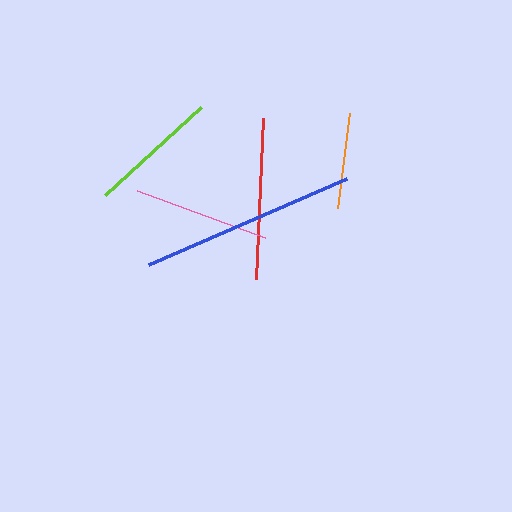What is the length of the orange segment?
The orange segment is approximately 96 pixels long.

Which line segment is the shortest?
The orange line is the shortest at approximately 96 pixels.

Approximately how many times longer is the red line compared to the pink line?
The red line is approximately 1.2 times the length of the pink line.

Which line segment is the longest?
The blue line is the longest at approximately 216 pixels.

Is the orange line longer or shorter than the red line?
The red line is longer than the orange line.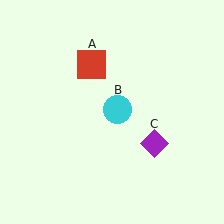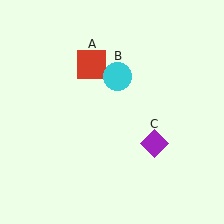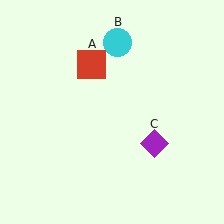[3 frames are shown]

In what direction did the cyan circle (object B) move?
The cyan circle (object B) moved up.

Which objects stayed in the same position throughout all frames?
Red square (object A) and purple diamond (object C) remained stationary.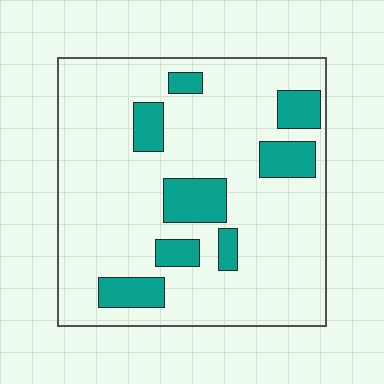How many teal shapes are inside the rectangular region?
8.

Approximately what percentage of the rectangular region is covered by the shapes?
Approximately 20%.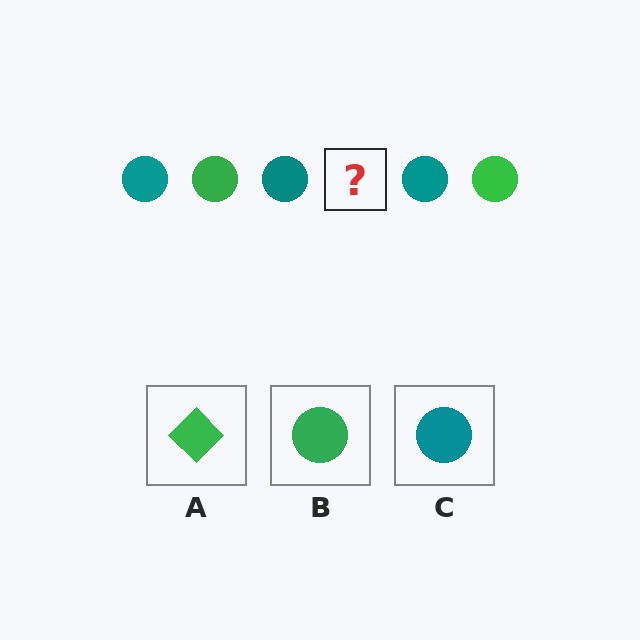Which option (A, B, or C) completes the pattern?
B.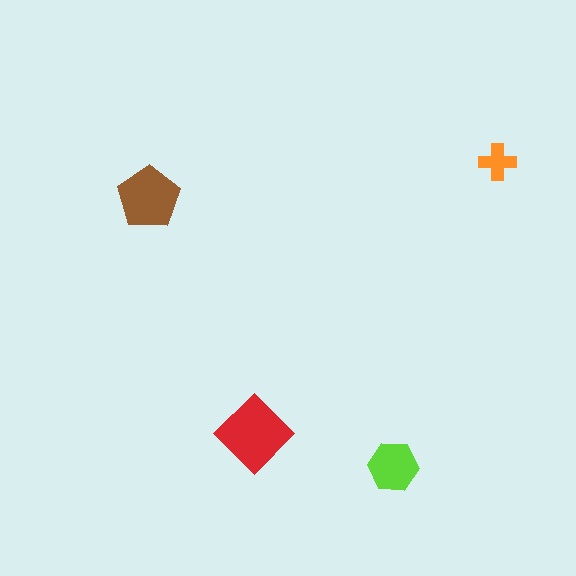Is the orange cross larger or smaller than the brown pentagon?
Smaller.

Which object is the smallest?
The orange cross.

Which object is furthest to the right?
The orange cross is rightmost.